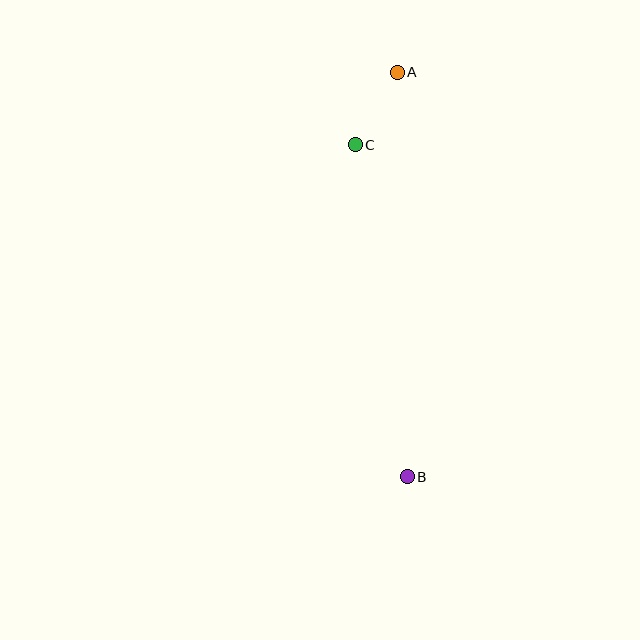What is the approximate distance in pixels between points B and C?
The distance between B and C is approximately 336 pixels.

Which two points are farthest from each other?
Points A and B are farthest from each other.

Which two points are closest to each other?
Points A and C are closest to each other.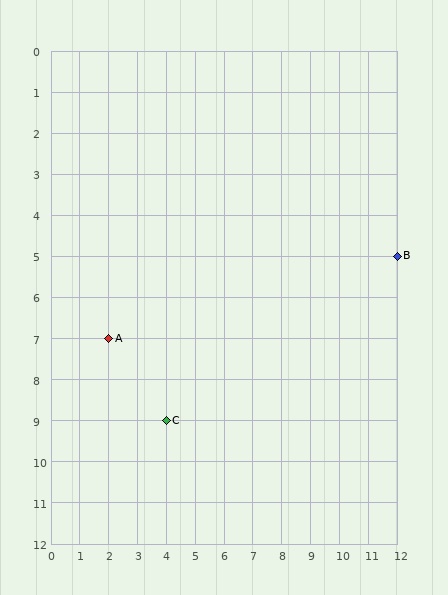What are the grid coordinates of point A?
Point A is at grid coordinates (2, 7).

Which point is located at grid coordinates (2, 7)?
Point A is at (2, 7).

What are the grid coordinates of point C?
Point C is at grid coordinates (4, 9).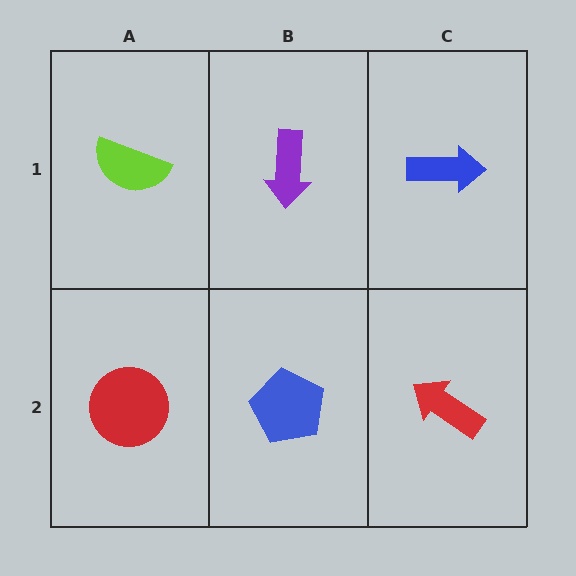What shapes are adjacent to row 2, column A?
A lime semicircle (row 1, column A), a blue pentagon (row 2, column B).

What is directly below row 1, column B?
A blue pentagon.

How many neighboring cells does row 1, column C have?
2.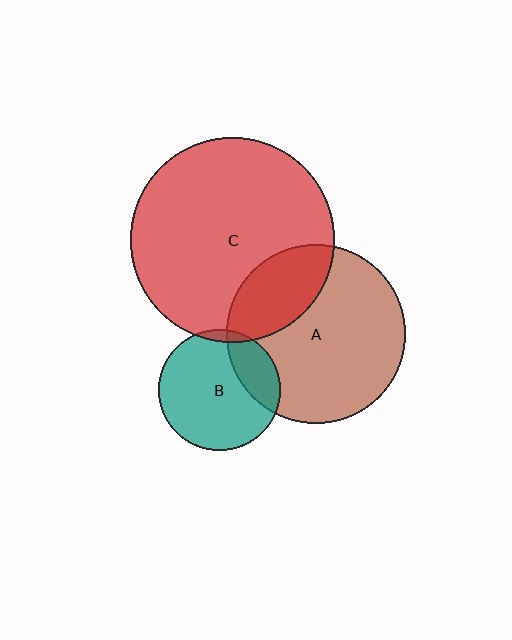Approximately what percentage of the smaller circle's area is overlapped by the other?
Approximately 25%.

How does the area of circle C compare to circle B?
Approximately 2.8 times.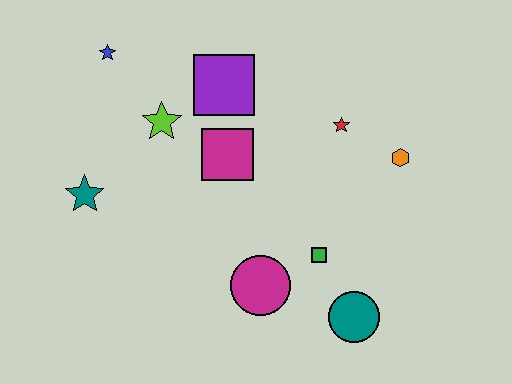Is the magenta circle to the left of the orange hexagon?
Yes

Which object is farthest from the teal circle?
The blue star is farthest from the teal circle.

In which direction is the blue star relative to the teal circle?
The blue star is above the teal circle.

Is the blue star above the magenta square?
Yes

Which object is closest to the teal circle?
The green square is closest to the teal circle.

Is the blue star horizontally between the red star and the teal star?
Yes